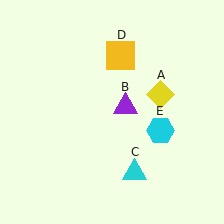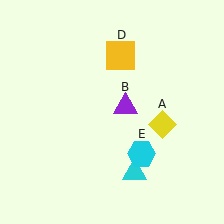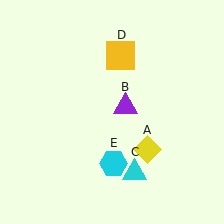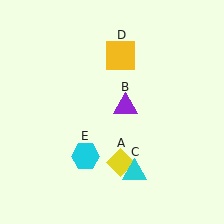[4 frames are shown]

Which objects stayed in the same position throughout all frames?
Purple triangle (object B) and cyan triangle (object C) and yellow square (object D) remained stationary.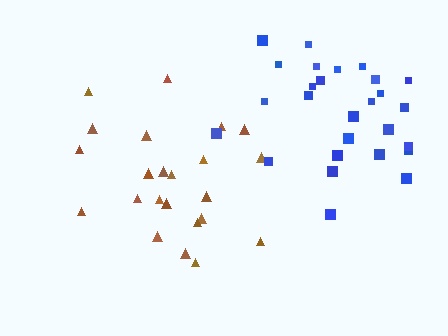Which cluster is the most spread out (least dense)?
Brown.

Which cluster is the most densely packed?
Blue.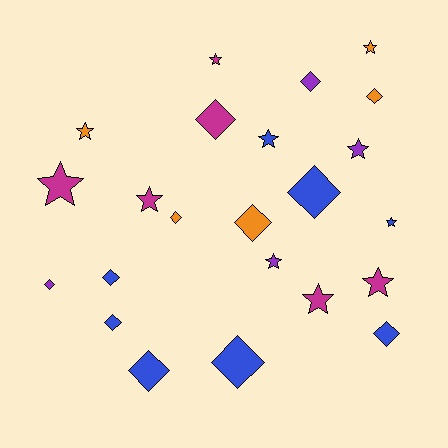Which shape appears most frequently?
Diamond, with 12 objects.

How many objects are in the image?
There are 23 objects.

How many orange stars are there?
There are 2 orange stars.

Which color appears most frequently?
Blue, with 8 objects.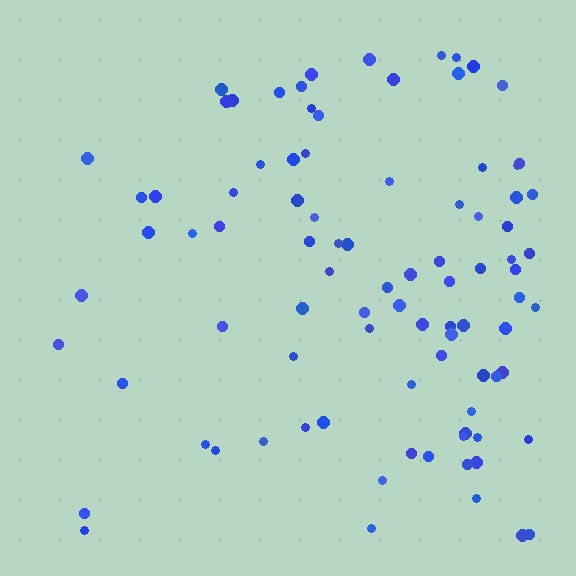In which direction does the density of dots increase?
From left to right, with the right side densest.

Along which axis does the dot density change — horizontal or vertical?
Horizontal.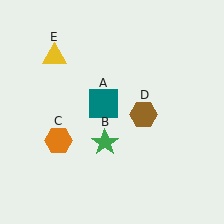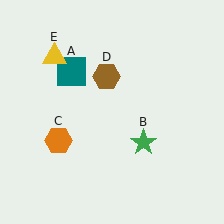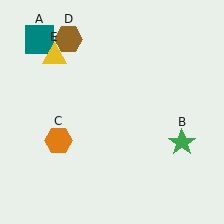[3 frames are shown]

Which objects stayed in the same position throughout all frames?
Orange hexagon (object C) and yellow triangle (object E) remained stationary.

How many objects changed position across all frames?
3 objects changed position: teal square (object A), green star (object B), brown hexagon (object D).